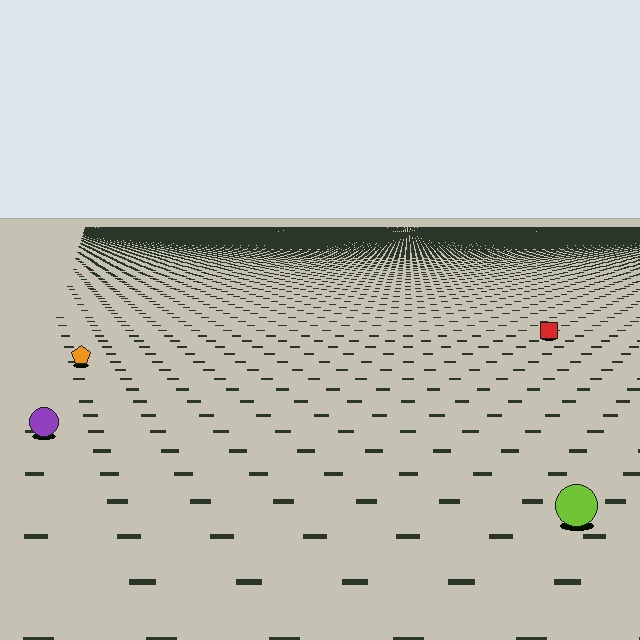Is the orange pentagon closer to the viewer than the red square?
Yes. The orange pentagon is closer — you can tell from the texture gradient: the ground texture is coarser near it.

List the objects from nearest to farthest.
From nearest to farthest: the lime circle, the purple circle, the orange pentagon, the red square.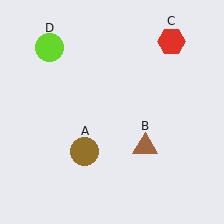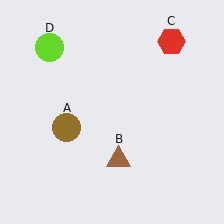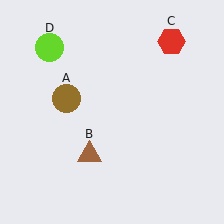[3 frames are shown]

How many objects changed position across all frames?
2 objects changed position: brown circle (object A), brown triangle (object B).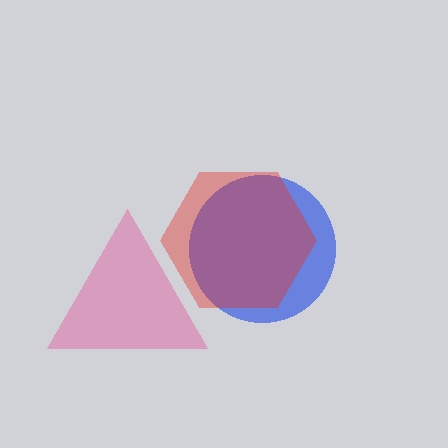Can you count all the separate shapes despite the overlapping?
Yes, there are 3 separate shapes.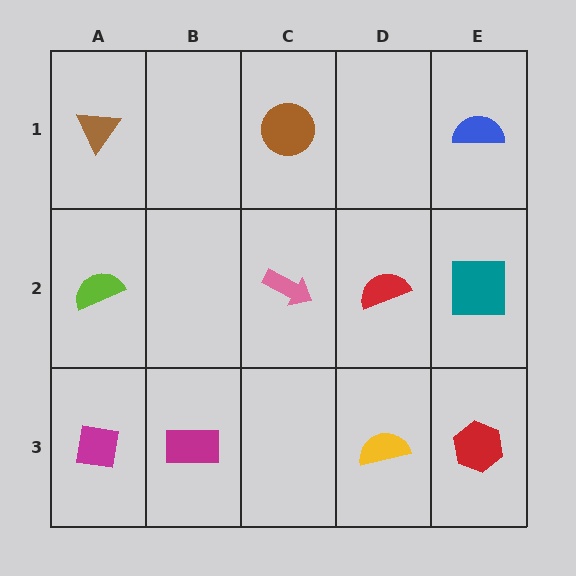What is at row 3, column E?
A red hexagon.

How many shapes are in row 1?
3 shapes.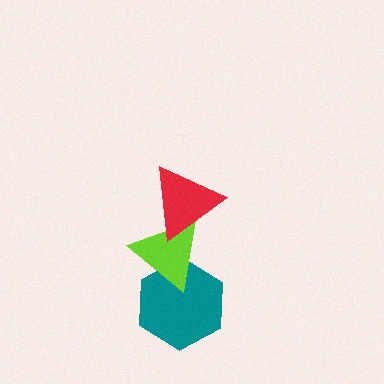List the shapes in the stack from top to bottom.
From top to bottom: the red triangle, the lime triangle, the teal hexagon.